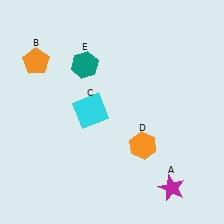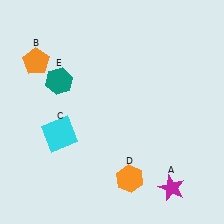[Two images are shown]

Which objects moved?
The objects that moved are: the cyan square (C), the orange hexagon (D), the teal hexagon (E).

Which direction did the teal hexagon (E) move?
The teal hexagon (E) moved left.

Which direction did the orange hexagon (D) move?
The orange hexagon (D) moved down.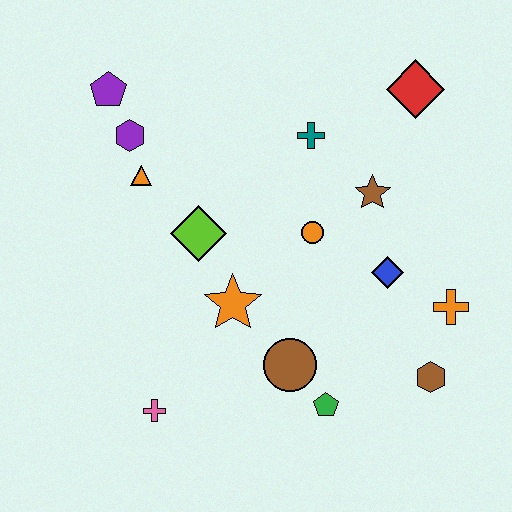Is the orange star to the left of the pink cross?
No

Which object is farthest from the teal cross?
The pink cross is farthest from the teal cross.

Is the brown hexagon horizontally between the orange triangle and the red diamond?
No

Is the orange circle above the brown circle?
Yes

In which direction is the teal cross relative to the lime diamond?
The teal cross is to the right of the lime diamond.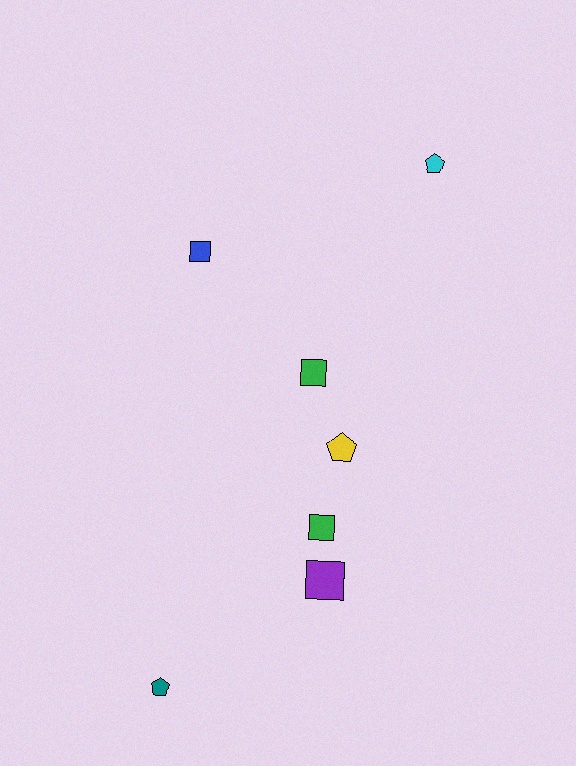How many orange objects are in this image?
There are no orange objects.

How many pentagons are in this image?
There are 3 pentagons.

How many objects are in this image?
There are 7 objects.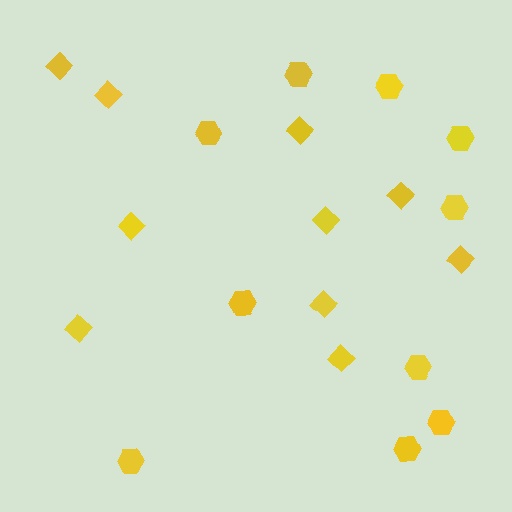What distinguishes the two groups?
There are 2 groups: one group of hexagons (10) and one group of diamonds (10).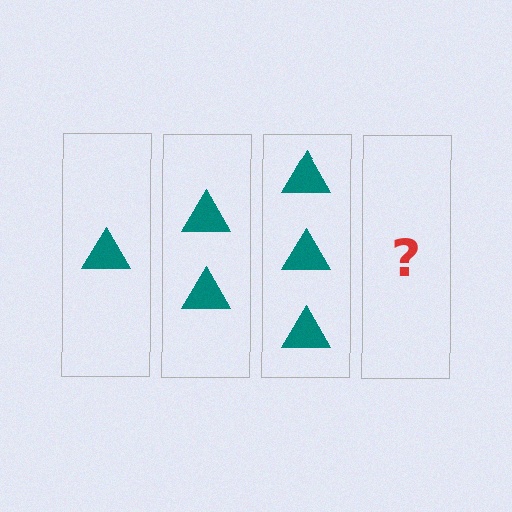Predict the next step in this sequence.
The next step is 4 triangles.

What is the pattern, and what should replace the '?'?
The pattern is that each step adds one more triangle. The '?' should be 4 triangles.